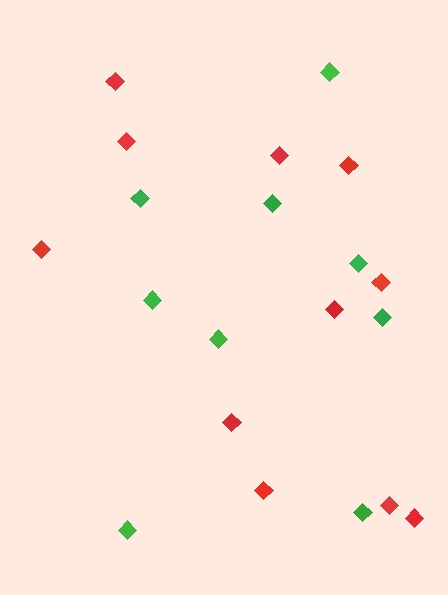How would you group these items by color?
There are 2 groups: one group of green diamonds (9) and one group of red diamonds (11).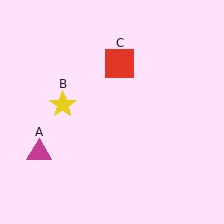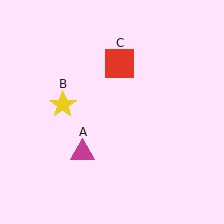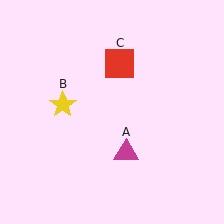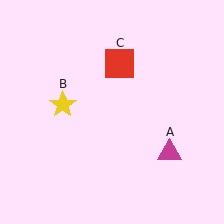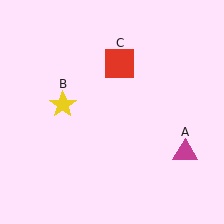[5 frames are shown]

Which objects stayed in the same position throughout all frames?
Yellow star (object B) and red square (object C) remained stationary.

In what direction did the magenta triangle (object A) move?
The magenta triangle (object A) moved right.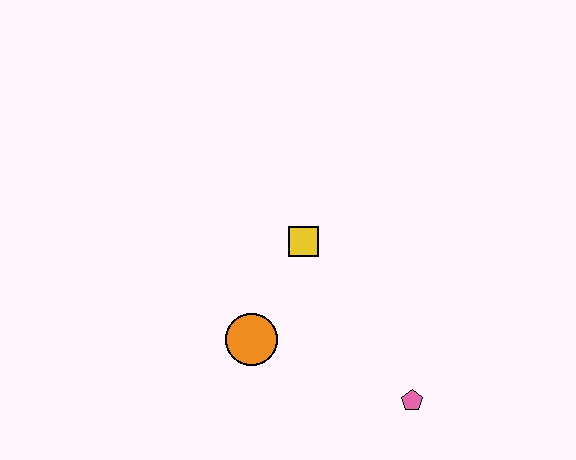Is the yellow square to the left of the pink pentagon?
Yes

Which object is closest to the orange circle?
The yellow square is closest to the orange circle.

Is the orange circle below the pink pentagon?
No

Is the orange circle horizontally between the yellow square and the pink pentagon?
No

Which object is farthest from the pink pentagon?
The yellow square is farthest from the pink pentagon.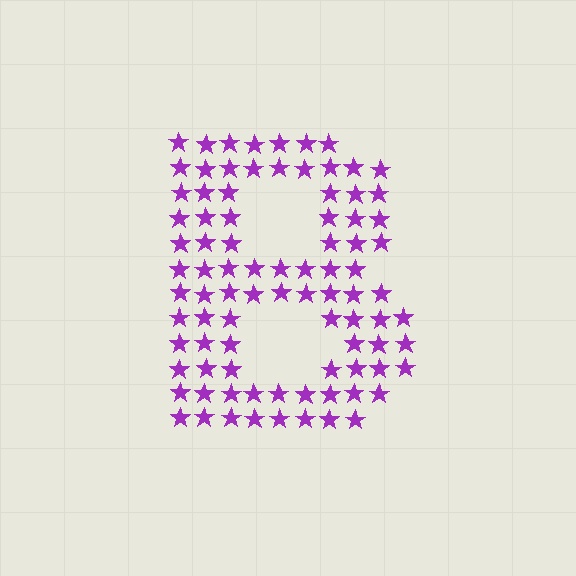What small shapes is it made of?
It is made of small stars.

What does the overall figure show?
The overall figure shows the letter B.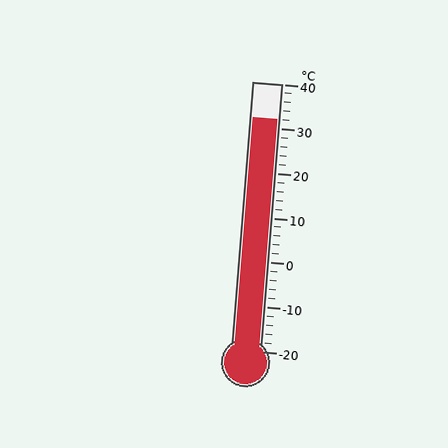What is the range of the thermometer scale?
The thermometer scale ranges from -20°C to 40°C.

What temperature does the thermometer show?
The thermometer shows approximately 32°C.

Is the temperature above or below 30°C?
The temperature is above 30°C.